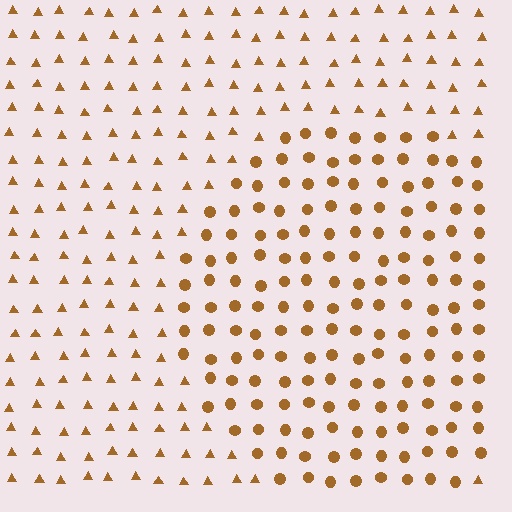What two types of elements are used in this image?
The image uses circles inside the circle region and triangles outside it.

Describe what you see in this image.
The image is filled with small brown elements arranged in a uniform grid. A circle-shaped region contains circles, while the surrounding area contains triangles. The boundary is defined purely by the change in element shape.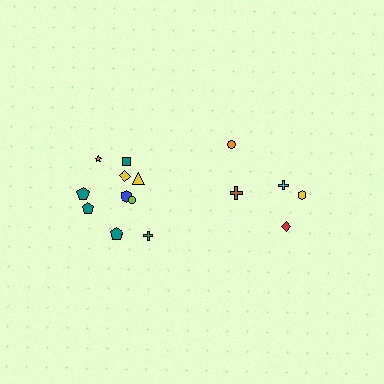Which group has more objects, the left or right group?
The left group.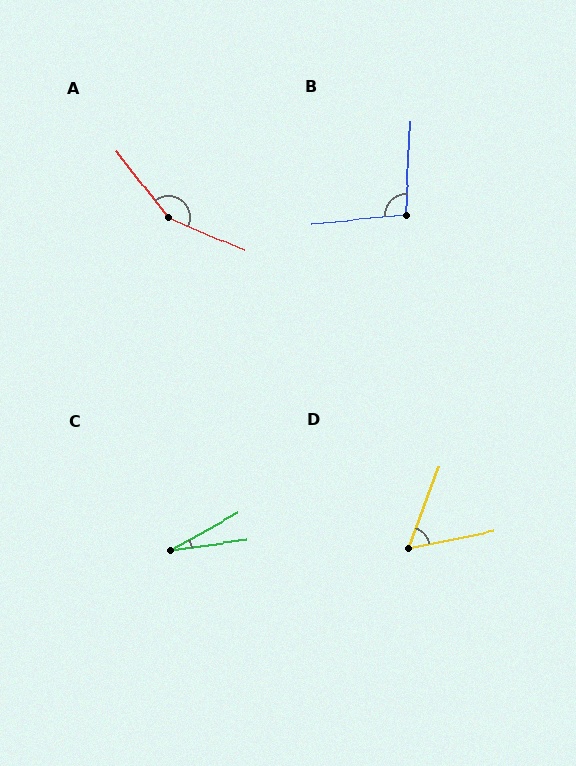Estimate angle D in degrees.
Approximately 59 degrees.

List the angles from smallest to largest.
C (21°), D (59°), B (98°), A (151°).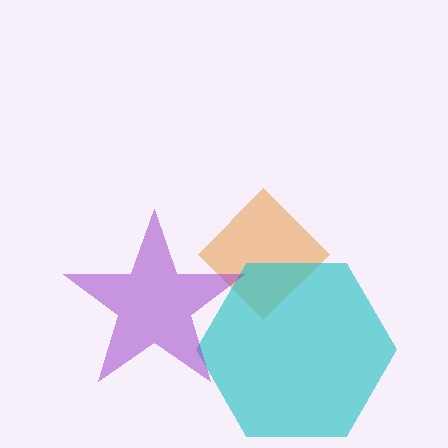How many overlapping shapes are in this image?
There are 3 overlapping shapes in the image.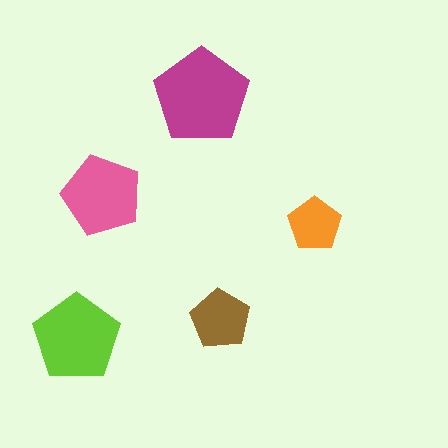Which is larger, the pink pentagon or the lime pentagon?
The lime one.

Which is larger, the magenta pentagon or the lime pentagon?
The magenta one.